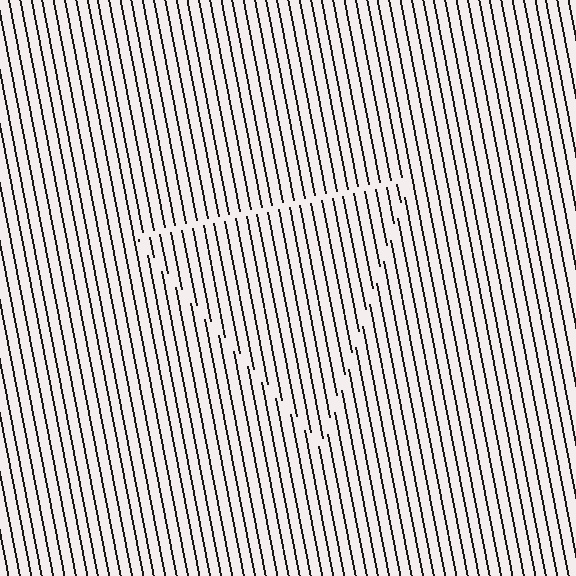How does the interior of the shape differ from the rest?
The interior of the shape contains the same grating, shifted by half a period — the contour is defined by the phase discontinuity where line-ends from the inner and outer gratings abut.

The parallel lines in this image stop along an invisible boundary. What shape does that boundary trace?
An illusory triangle. The interior of the shape contains the same grating, shifted by half a period — the contour is defined by the phase discontinuity where line-ends from the inner and outer gratings abut.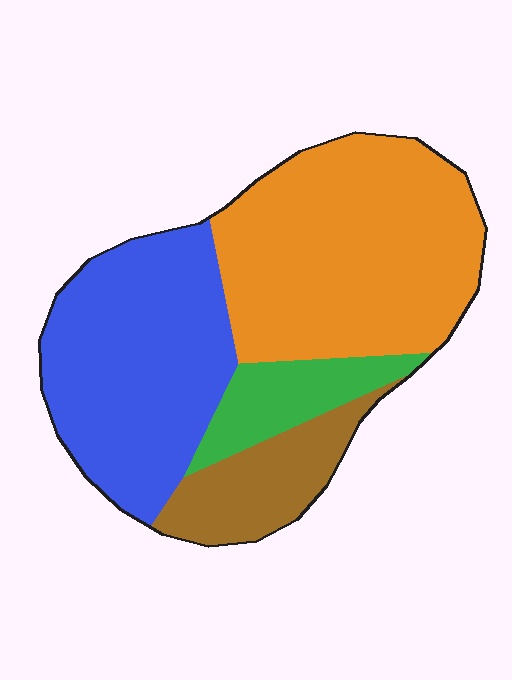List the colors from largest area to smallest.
From largest to smallest: orange, blue, brown, green.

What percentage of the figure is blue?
Blue takes up about one third (1/3) of the figure.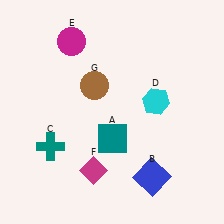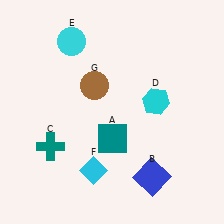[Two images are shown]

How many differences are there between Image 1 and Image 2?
There are 2 differences between the two images.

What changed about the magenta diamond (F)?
In Image 1, F is magenta. In Image 2, it changed to cyan.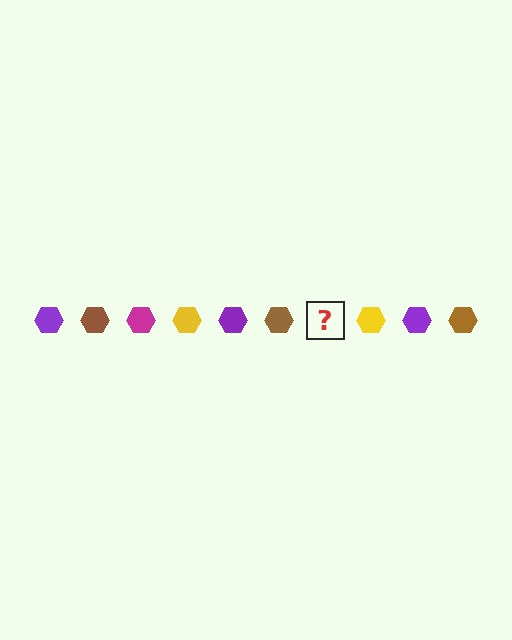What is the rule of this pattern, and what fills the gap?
The rule is that the pattern cycles through purple, brown, magenta, yellow hexagons. The gap should be filled with a magenta hexagon.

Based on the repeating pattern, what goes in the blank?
The blank should be a magenta hexagon.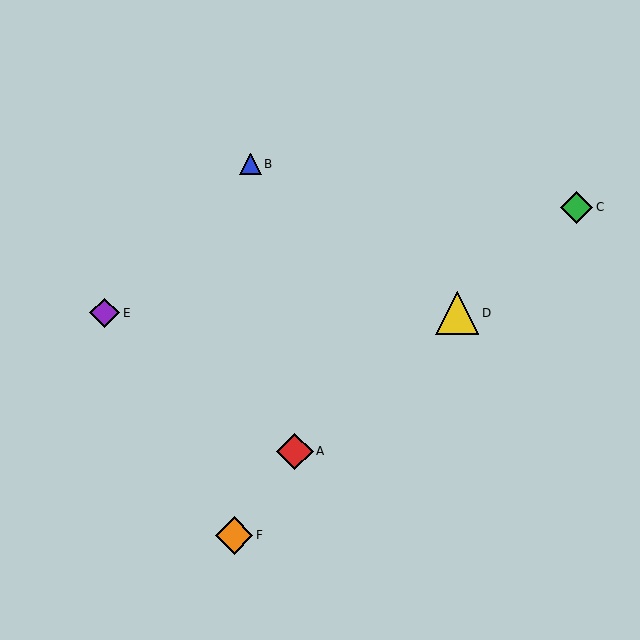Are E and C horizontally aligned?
No, E is at y≈313 and C is at y≈207.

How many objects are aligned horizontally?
2 objects (D, E) are aligned horizontally.